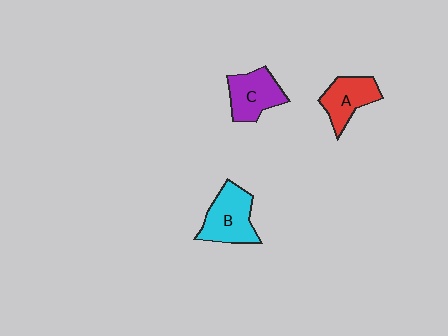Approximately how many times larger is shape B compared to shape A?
Approximately 1.2 times.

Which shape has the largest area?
Shape B (cyan).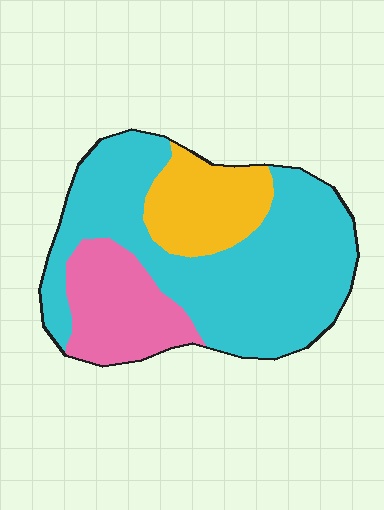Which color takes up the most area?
Cyan, at roughly 60%.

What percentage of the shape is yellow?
Yellow covers roughly 20% of the shape.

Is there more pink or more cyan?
Cyan.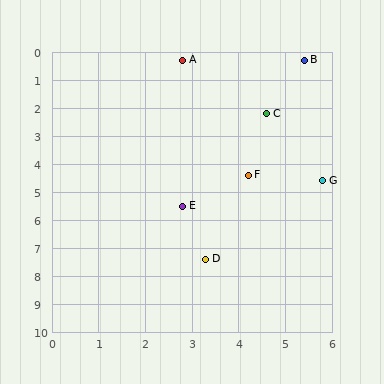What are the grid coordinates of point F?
Point F is at approximately (4.2, 4.4).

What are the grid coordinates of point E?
Point E is at approximately (2.8, 5.5).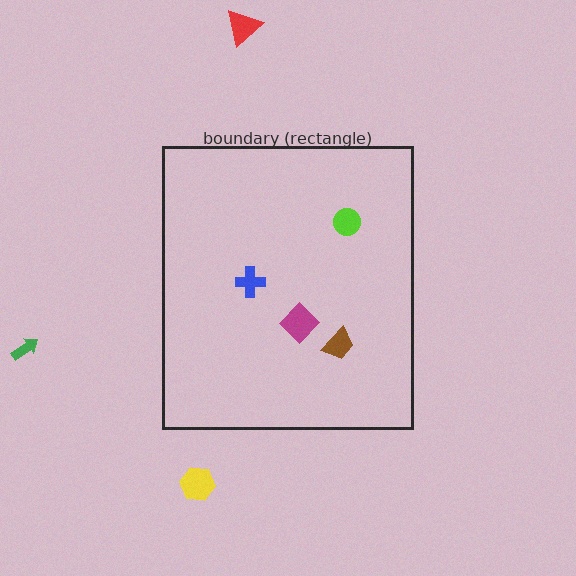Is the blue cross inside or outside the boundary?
Inside.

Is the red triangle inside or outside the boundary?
Outside.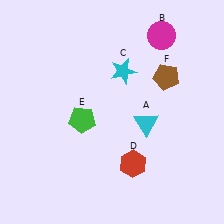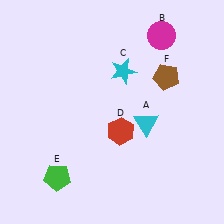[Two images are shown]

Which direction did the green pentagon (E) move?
The green pentagon (E) moved down.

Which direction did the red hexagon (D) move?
The red hexagon (D) moved up.